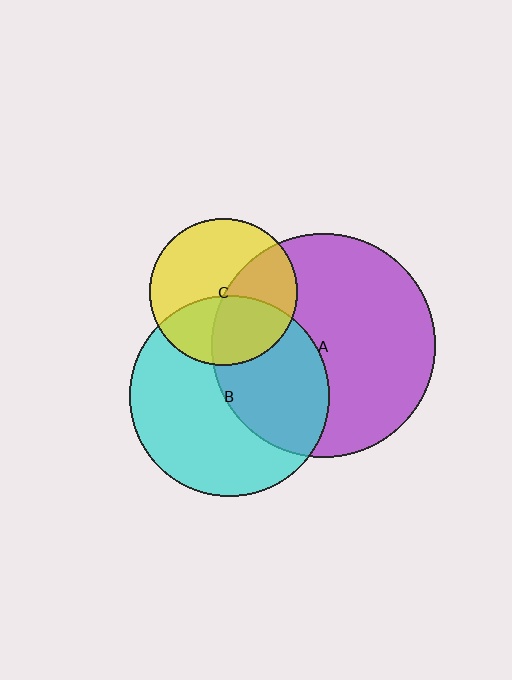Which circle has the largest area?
Circle A (purple).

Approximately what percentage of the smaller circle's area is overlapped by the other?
Approximately 40%.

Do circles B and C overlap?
Yes.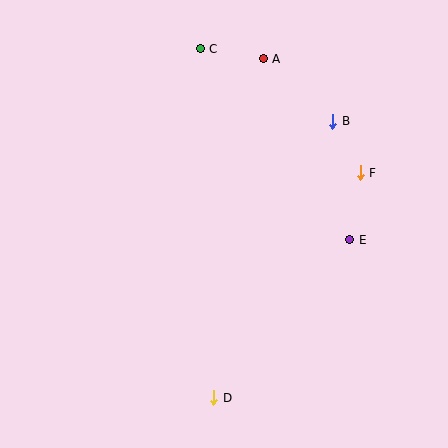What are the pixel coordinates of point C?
Point C is at (200, 49).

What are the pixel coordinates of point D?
Point D is at (214, 398).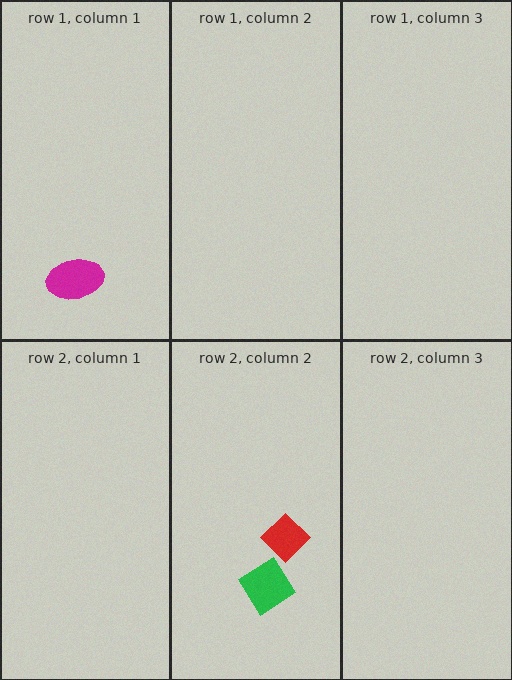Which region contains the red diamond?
The row 2, column 2 region.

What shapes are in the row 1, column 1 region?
The magenta ellipse.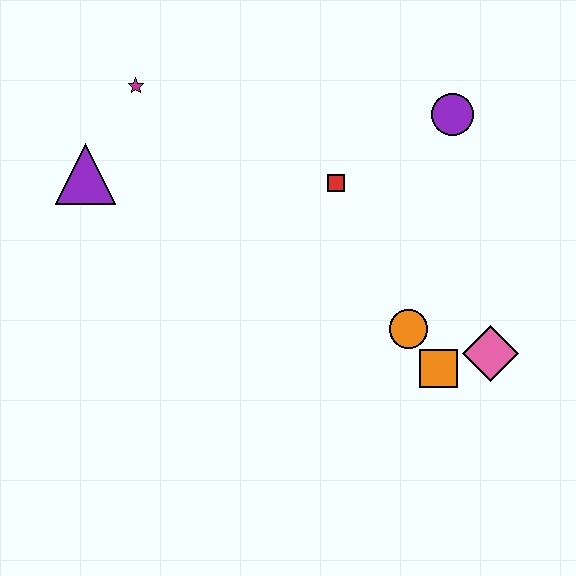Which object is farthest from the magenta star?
The pink diamond is farthest from the magenta star.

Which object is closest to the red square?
The purple circle is closest to the red square.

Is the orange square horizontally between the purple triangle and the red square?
No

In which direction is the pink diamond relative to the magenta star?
The pink diamond is to the right of the magenta star.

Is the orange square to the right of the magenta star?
Yes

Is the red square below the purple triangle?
Yes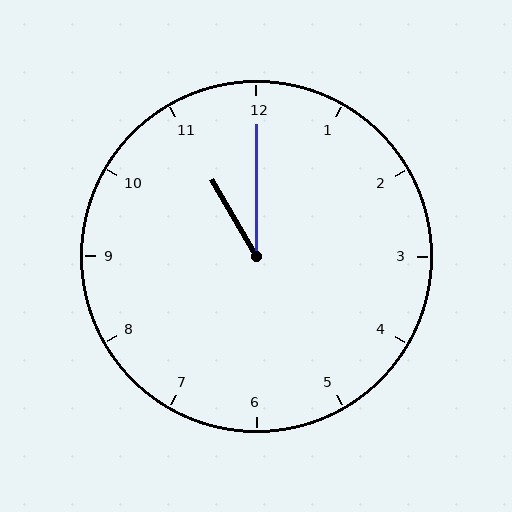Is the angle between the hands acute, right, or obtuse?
It is acute.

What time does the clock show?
11:00.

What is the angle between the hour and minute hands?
Approximately 30 degrees.